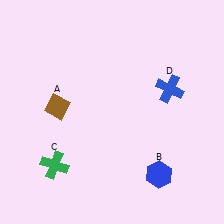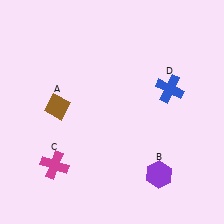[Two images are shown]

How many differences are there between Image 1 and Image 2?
There are 2 differences between the two images.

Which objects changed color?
B changed from blue to purple. C changed from green to magenta.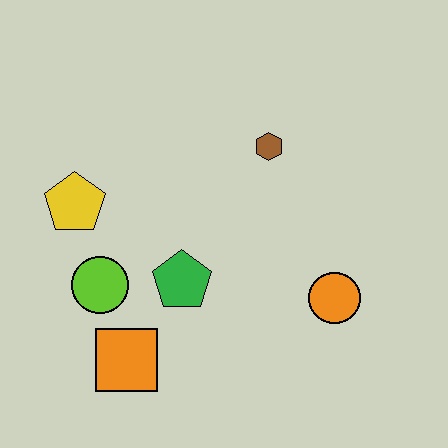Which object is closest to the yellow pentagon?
The lime circle is closest to the yellow pentagon.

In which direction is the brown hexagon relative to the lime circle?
The brown hexagon is to the right of the lime circle.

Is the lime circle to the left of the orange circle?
Yes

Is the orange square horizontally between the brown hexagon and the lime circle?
Yes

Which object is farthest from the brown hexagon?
The orange square is farthest from the brown hexagon.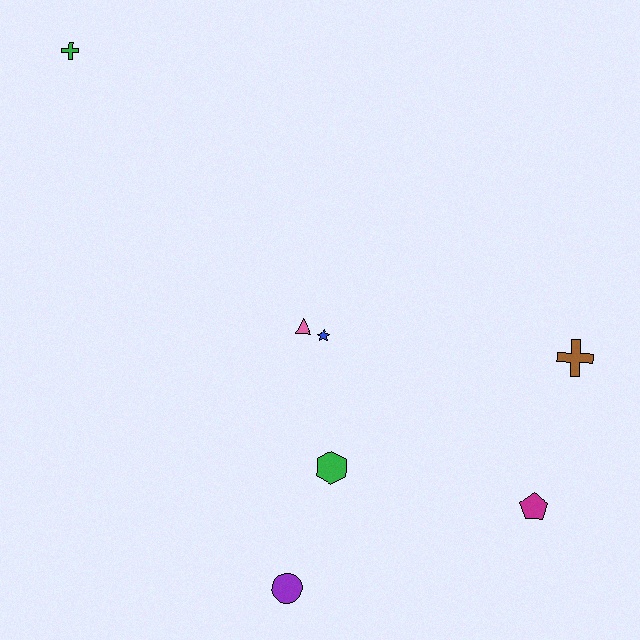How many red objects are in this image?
There are no red objects.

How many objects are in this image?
There are 7 objects.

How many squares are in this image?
There are no squares.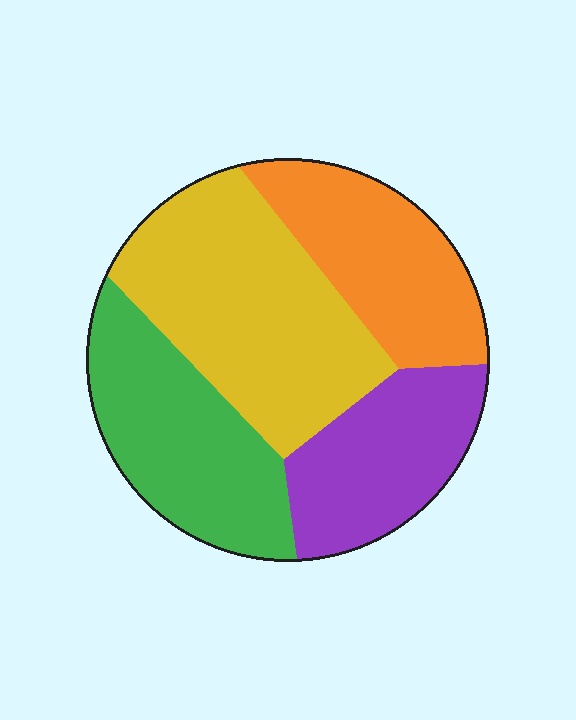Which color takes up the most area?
Yellow, at roughly 35%.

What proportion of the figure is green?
Green covers 25% of the figure.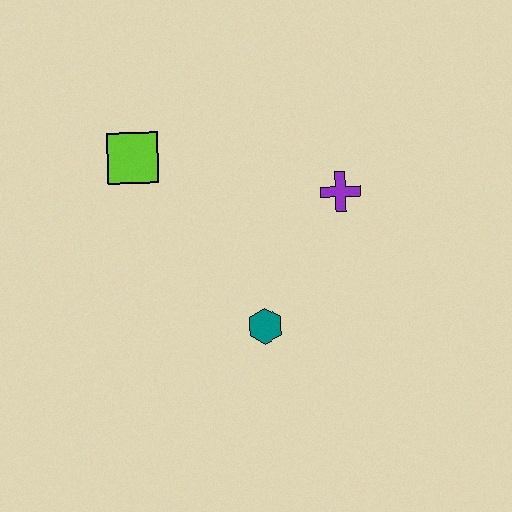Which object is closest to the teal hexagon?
The purple cross is closest to the teal hexagon.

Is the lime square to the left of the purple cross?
Yes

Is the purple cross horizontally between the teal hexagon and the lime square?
No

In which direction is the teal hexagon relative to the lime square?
The teal hexagon is below the lime square.